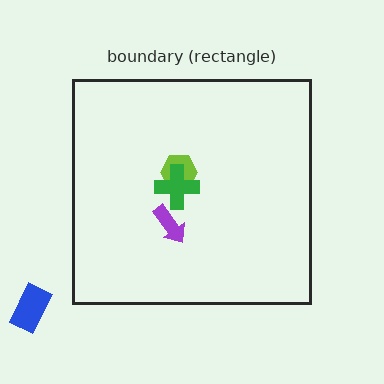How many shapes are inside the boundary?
3 inside, 1 outside.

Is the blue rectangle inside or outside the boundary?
Outside.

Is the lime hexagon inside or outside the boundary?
Inside.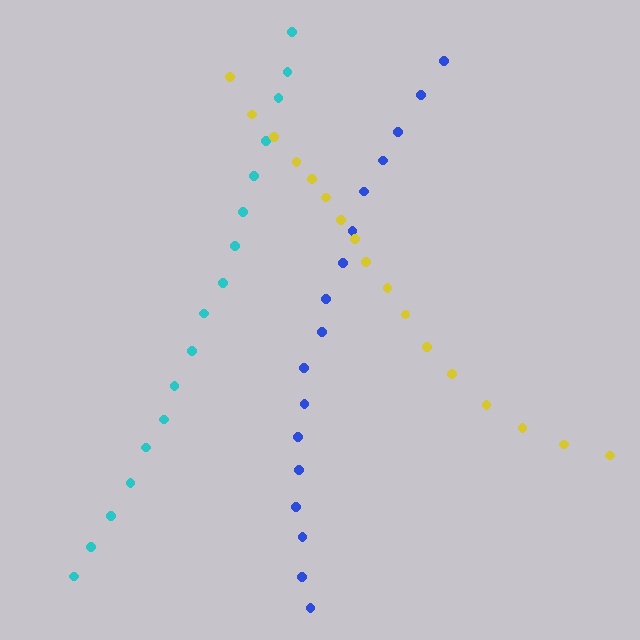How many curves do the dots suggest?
There are 3 distinct paths.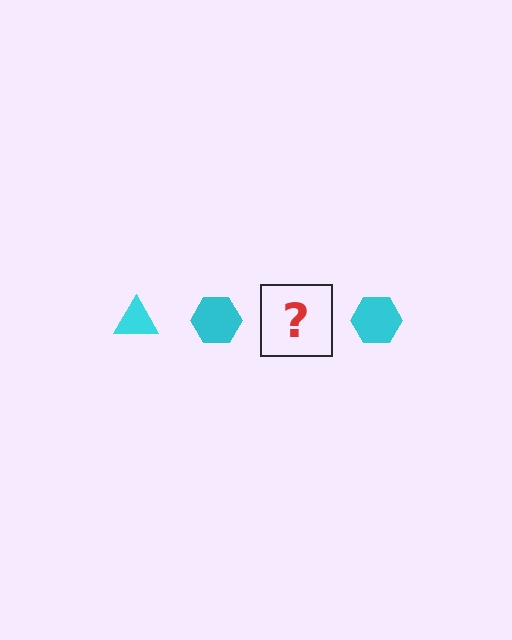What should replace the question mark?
The question mark should be replaced with a cyan triangle.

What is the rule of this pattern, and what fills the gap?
The rule is that the pattern cycles through triangle, hexagon shapes in cyan. The gap should be filled with a cyan triangle.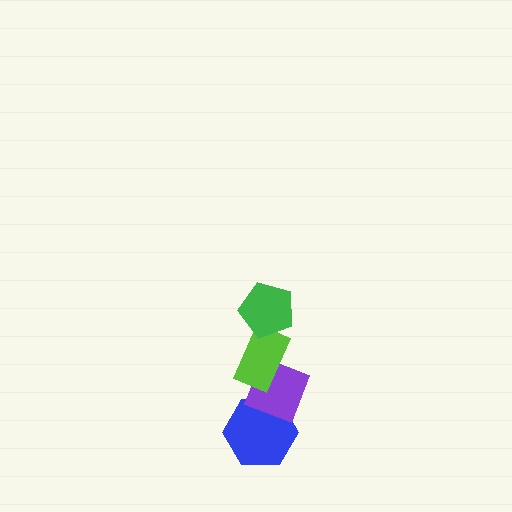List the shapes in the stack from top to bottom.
From top to bottom: the green pentagon, the lime rectangle, the purple diamond, the blue hexagon.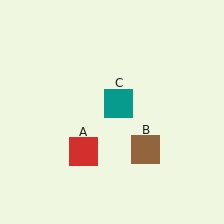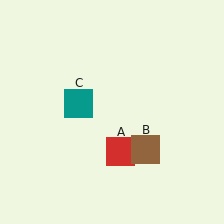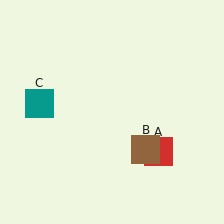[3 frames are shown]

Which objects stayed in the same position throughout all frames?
Brown square (object B) remained stationary.